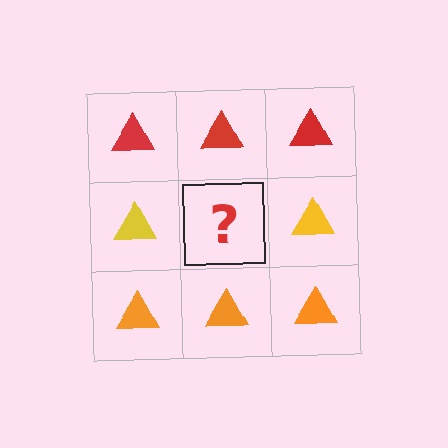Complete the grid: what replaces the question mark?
The question mark should be replaced with a yellow triangle.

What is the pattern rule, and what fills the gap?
The rule is that each row has a consistent color. The gap should be filled with a yellow triangle.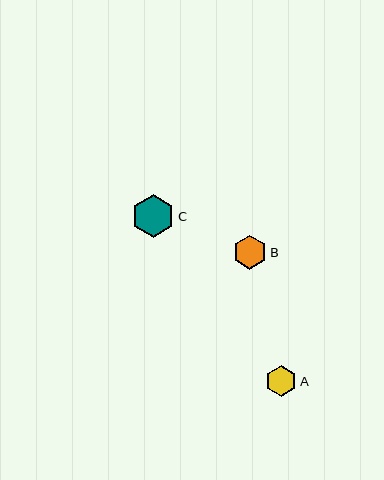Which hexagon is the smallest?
Hexagon A is the smallest with a size of approximately 31 pixels.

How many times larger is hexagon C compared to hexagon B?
Hexagon C is approximately 1.3 times the size of hexagon B.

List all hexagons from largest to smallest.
From largest to smallest: C, B, A.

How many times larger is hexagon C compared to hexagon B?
Hexagon C is approximately 1.3 times the size of hexagon B.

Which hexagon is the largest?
Hexagon C is the largest with a size of approximately 42 pixels.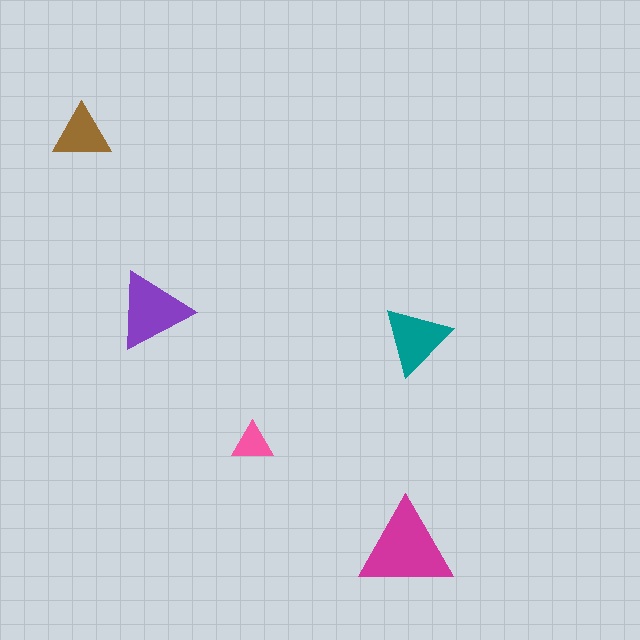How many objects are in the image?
There are 5 objects in the image.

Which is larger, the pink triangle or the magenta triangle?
The magenta one.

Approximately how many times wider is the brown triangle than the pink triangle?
About 1.5 times wider.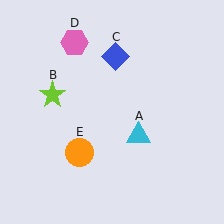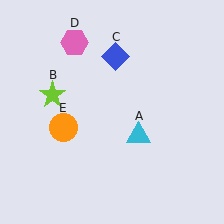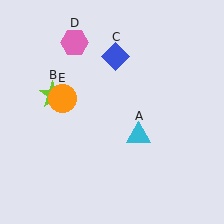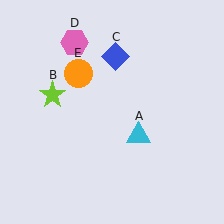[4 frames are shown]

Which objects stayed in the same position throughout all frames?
Cyan triangle (object A) and lime star (object B) and blue diamond (object C) and pink hexagon (object D) remained stationary.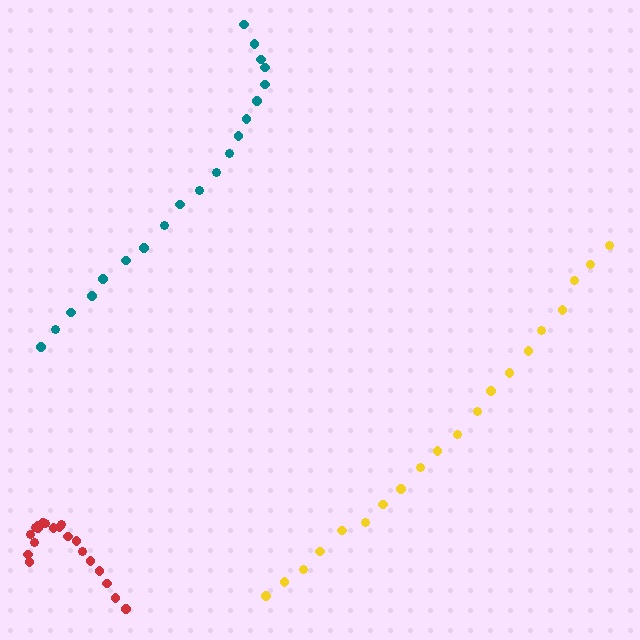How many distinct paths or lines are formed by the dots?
There are 3 distinct paths.